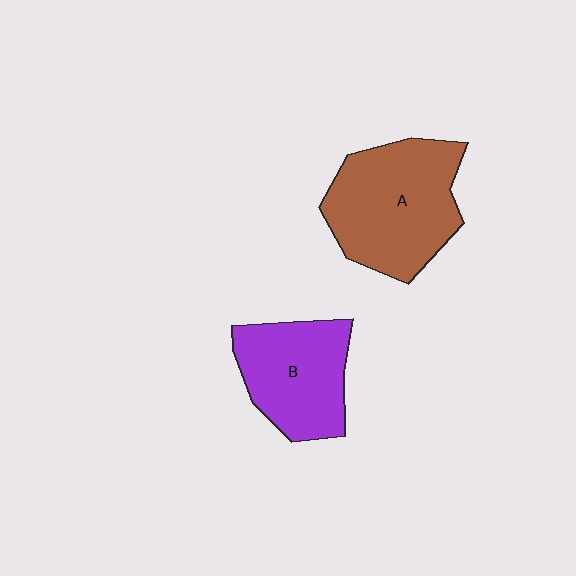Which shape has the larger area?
Shape A (brown).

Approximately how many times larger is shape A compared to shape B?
Approximately 1.3 times.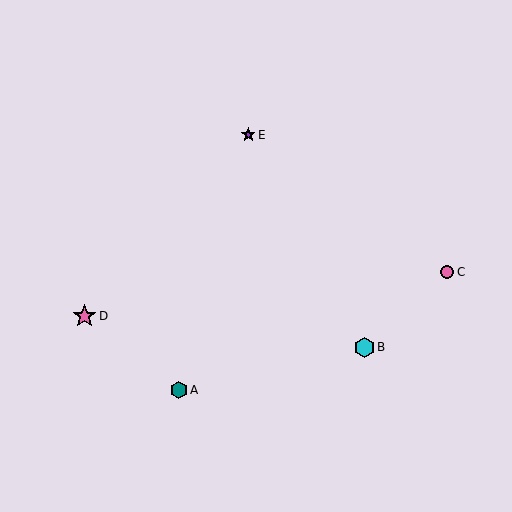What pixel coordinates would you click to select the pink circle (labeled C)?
Click at (447, 272) to select the pink circle C.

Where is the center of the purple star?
The center of the purple star is at (248, 135).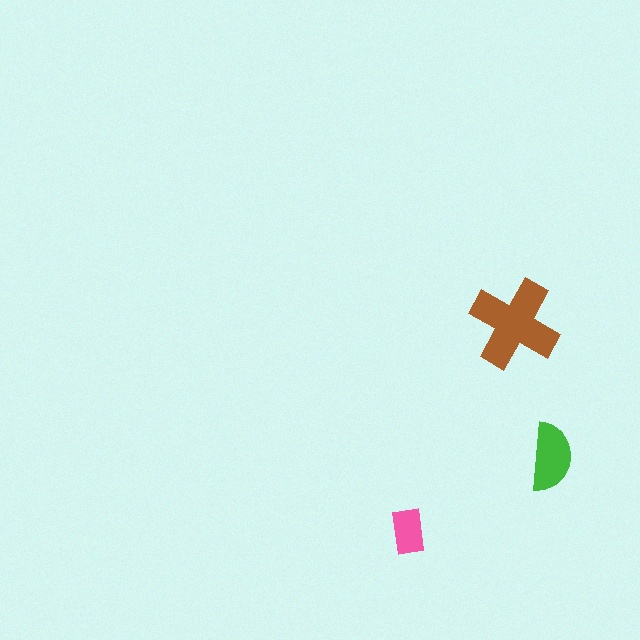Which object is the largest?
The brown cross.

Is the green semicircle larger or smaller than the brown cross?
Smaller.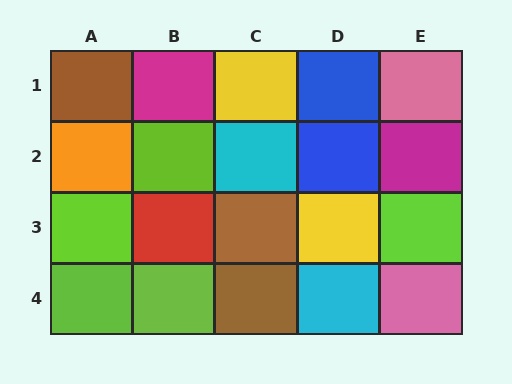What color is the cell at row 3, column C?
Brown.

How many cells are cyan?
2 cells are cyan.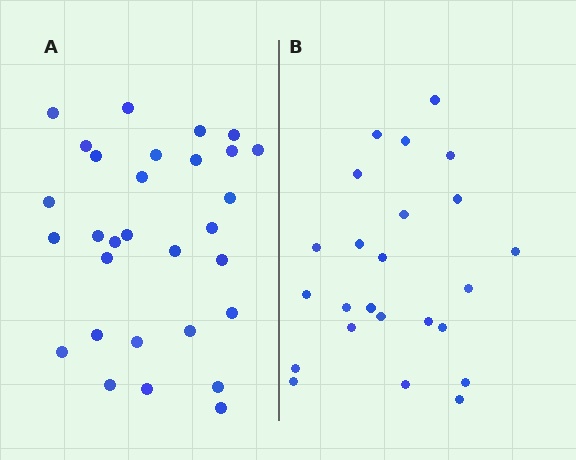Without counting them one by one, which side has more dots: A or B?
Region A (the left region) has more dots.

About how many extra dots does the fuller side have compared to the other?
Region A has about 6 more dots than region B.